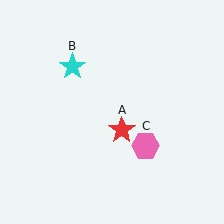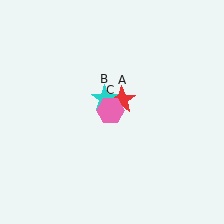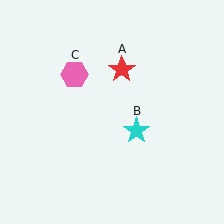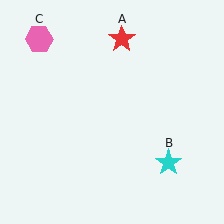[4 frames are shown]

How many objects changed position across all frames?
3 objects changed position: red star (object A), cyan star (object B), pink hexagon (object C).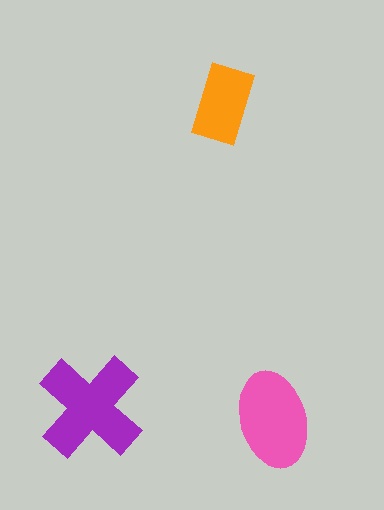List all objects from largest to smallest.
The purple cross, the pink ellipse, the orange rectangle.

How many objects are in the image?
There are 3 objects in the image.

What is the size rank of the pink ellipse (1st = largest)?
2nd.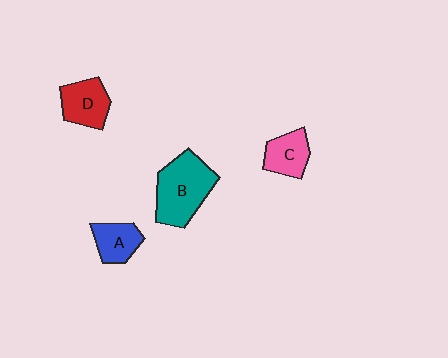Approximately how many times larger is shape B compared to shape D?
Approximately 1.7 times.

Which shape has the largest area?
Shape B (teal).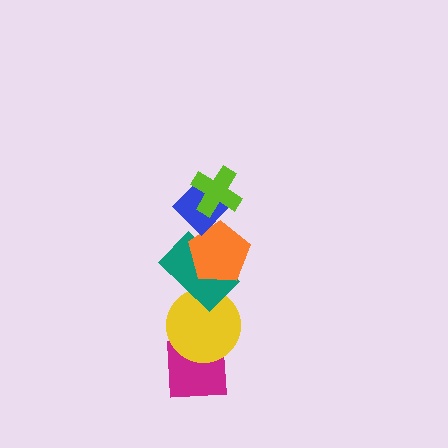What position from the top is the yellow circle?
The yellow circle is 5th from the top.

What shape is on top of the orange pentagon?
The blue diamond is on top of the orange pentagon.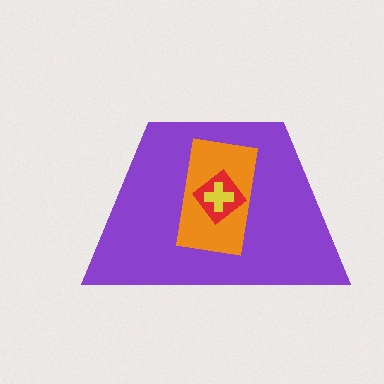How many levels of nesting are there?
4.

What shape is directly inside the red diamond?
The yellow cross.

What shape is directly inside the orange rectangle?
The red diamond.